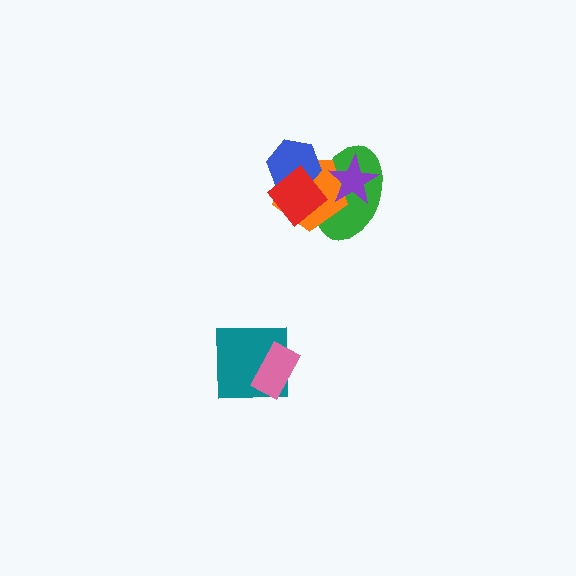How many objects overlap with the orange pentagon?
4 objects overlap with the orange pentagon.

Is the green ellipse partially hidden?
Yes, it is partially covered by another shape.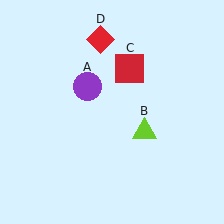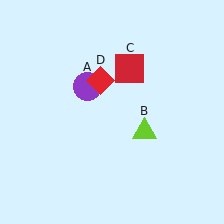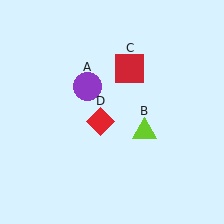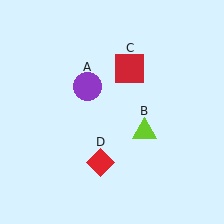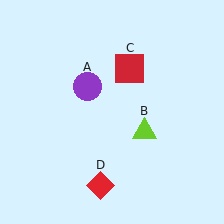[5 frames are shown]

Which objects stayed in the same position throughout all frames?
Purple circle (object A) and lime triangle (object B) and red square (object C) remained stationary.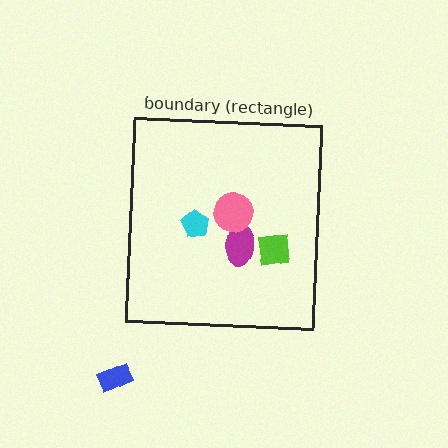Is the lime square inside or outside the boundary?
Inside.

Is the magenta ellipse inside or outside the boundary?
Inside.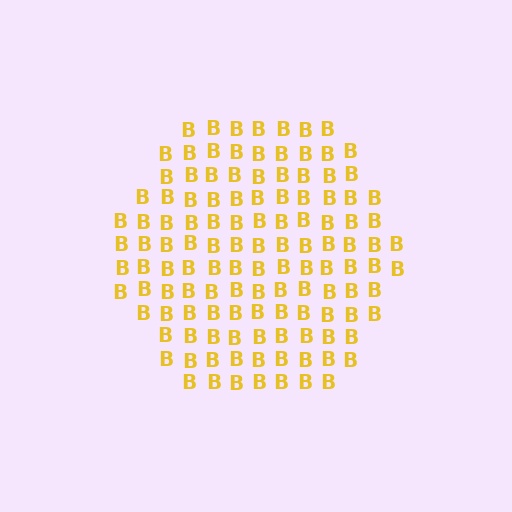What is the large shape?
The large shape is a hexagon.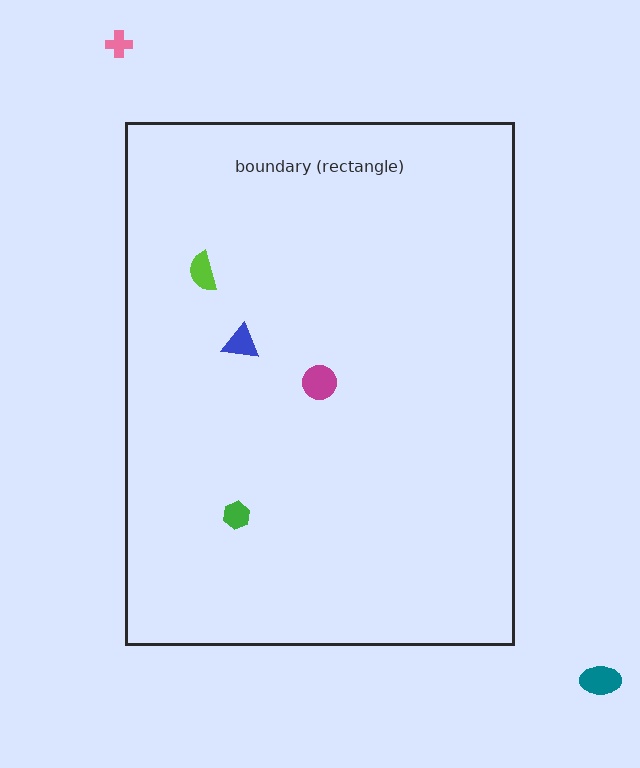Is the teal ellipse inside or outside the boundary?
Outside.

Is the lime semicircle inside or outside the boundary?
Inside.